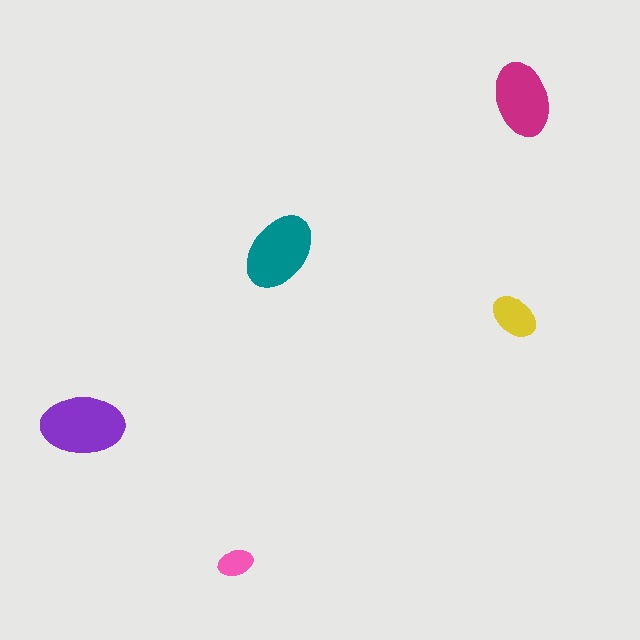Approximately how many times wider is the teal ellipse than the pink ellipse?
About 2 times wider.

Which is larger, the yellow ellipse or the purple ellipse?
The purple one.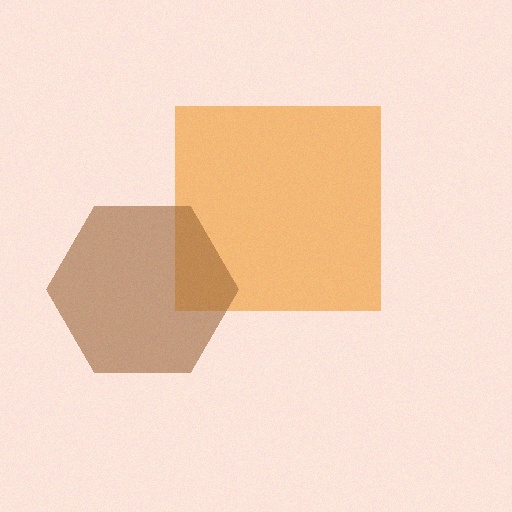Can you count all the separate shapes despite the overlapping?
Yes, there are 2 separate shapes.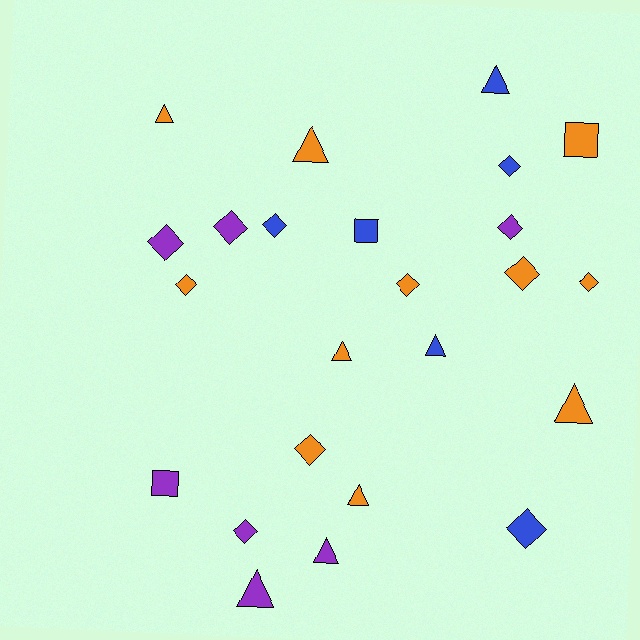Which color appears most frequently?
Orange, with 11 objects.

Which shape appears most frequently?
Diamond, with 12 objects.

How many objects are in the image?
There are 24 objects.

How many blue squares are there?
There is 1 blue square.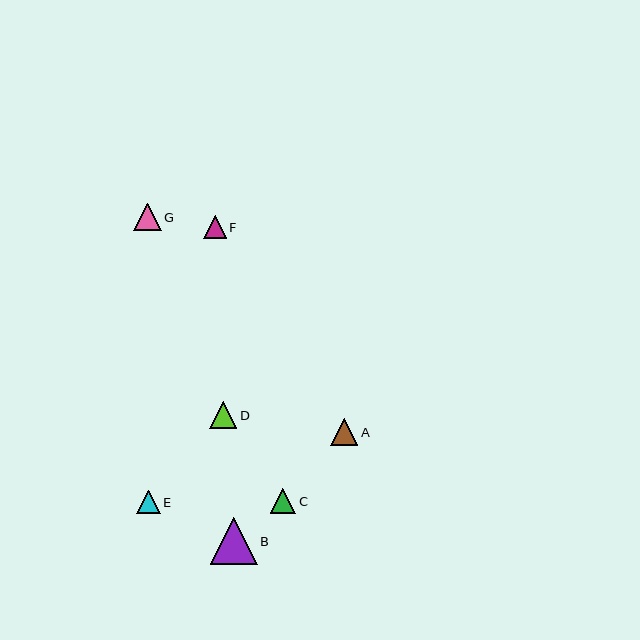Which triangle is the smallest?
Triangle F is the smallest with a size of approximately 22 pixels.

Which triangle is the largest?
Triangle B is the largest with a size of approximately 47 pixels.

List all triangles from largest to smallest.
From largest to smallest: B, D, G, A, C, E, F.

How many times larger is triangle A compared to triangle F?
Triangle A is approximately 1.2 times the size of triangle F.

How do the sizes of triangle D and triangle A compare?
Triangle D and triangle A are approximately the same size.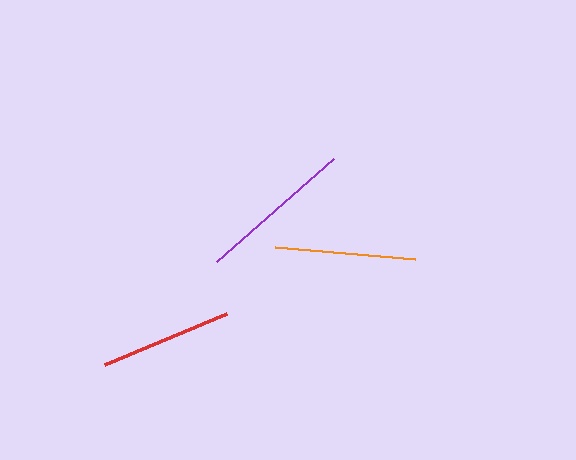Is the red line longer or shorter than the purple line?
The purple line is longer than the red line.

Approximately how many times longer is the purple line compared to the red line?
The purple line is approximately 1.2 times the length of the red line.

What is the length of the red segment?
The red segment is approximately 132 pixels long.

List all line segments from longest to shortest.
From longest to shortest: purple, orange, red.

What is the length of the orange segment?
The orange segment is approximately 141 pixels long.